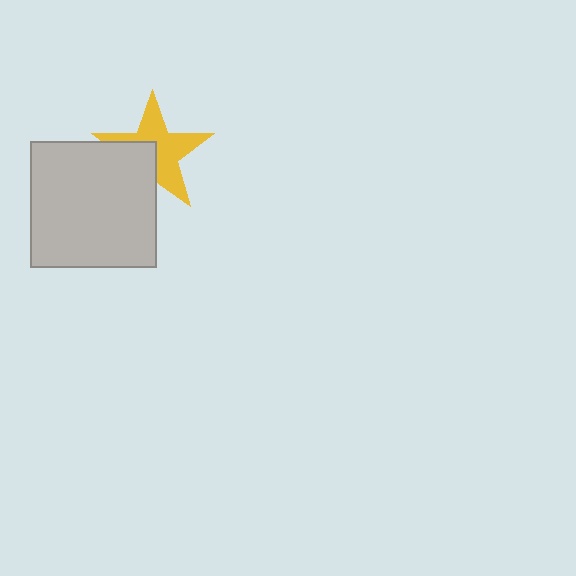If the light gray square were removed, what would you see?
You would see the complete yellow star.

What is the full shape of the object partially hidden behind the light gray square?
The partially hidden object is a yellow star.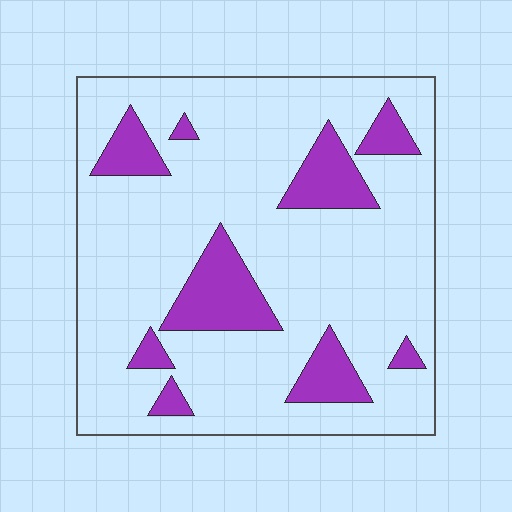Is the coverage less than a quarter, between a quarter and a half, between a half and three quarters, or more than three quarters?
Less than a quarter.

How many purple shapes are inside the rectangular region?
9.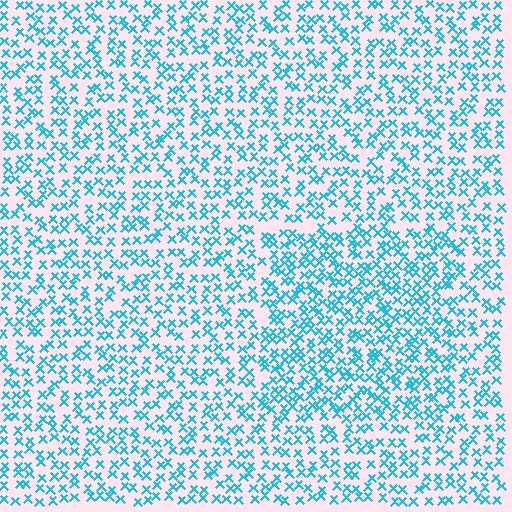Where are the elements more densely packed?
The elements are more densely packed inside the rectangle boundary.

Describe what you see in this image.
The image contains small cyan elements arranged at two different densities. A rectangle-shaped region is visible where the elements are more densely packed than the surrounding area.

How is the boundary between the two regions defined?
The boundary is defined by a change in element density (approximately 1.5x ratio). All elements are the same color, size, and shape.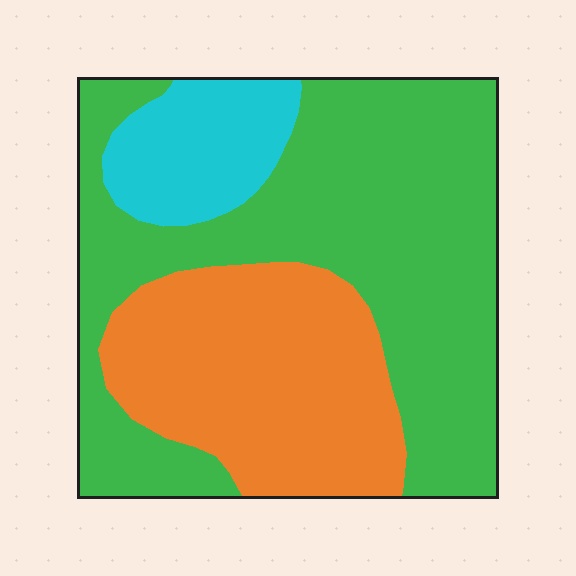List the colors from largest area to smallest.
From largest to smallest: green, orange, cyan.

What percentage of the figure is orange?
Orange takes up about one third (1/3) of the figure.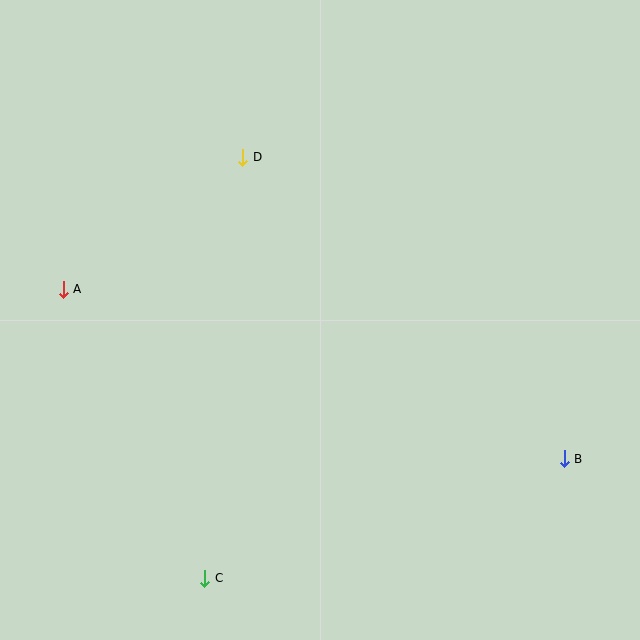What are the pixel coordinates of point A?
Point A is at (63, 289).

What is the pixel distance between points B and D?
The distance between B and D is 441 pixels.